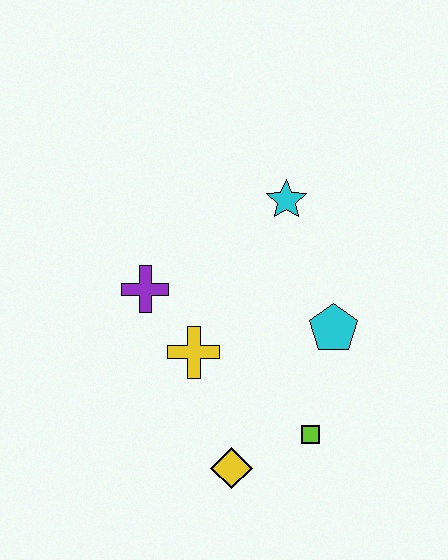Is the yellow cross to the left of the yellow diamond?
Yes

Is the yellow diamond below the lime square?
Yes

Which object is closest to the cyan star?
The cyan pentagon is closest to the cyan star.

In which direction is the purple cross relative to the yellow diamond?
The purple cross is above the yellow diamond.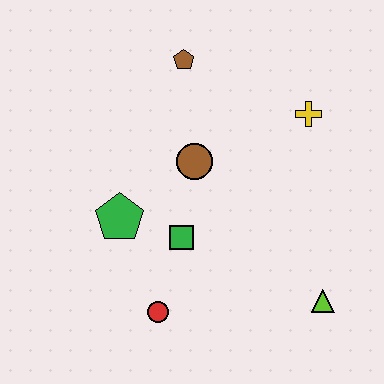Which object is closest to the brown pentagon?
The brown circle is closest to the brown pentagon.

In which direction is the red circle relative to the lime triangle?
The red circle is to the left of the lime triangle.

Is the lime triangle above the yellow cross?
No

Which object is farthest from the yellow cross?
The red circle is farthest from the yellow cross.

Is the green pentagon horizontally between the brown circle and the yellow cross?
No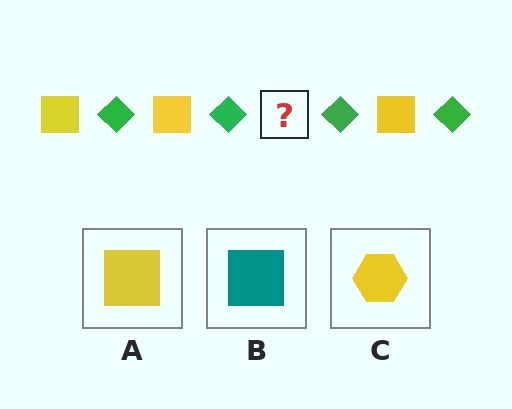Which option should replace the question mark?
Option A.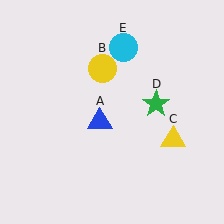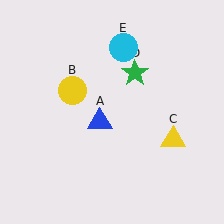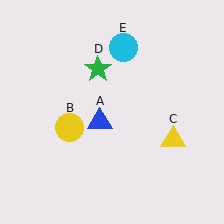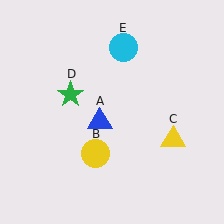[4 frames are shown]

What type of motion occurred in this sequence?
The yellow circle (object B), green star (object D) rotated counterclockwise around the center of the scene.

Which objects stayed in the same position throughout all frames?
Blue triangle (object A) and yellow triangle (object C) and cyan circle (object E) remained stationary.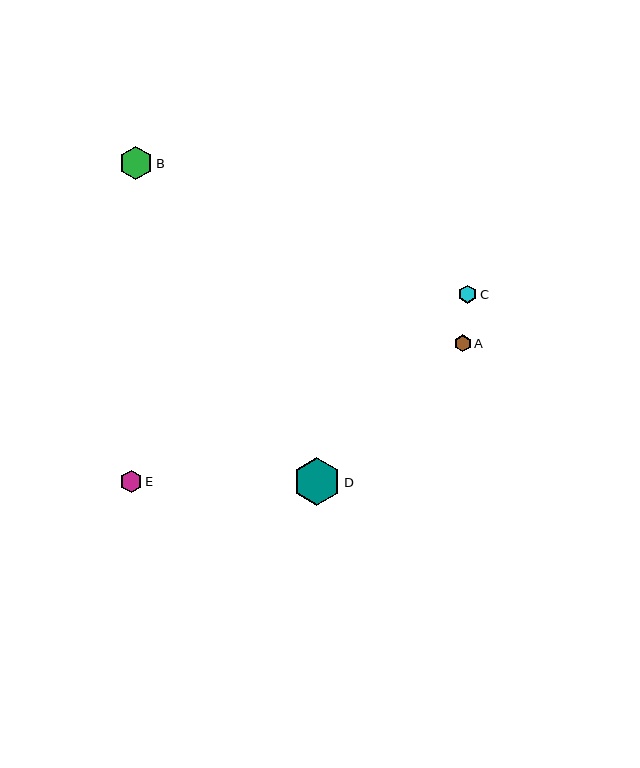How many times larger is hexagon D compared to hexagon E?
Hexagon D is approximately 2.1 times the size of hexagon E.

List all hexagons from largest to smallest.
From largest to smallest: D, B, E, C, A.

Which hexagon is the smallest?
Hexagon A is the smallest with a size of approximately 17 pixels.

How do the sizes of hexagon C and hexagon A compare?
Hexagon C and hexagon A are approximately the same size.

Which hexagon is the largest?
Hexagon D is the largest with a size of approximately 48 pixels.